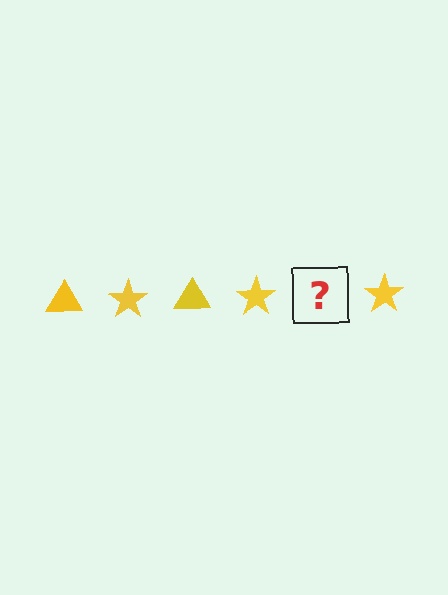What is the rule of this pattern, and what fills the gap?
The rule is that the pattern cycles through triangle, star shapes in yellow. The gap should be filled with a yellow triangle.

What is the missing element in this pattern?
The missing element is a yellow triangle.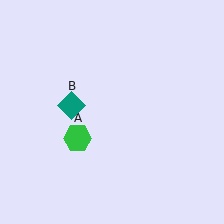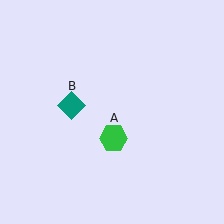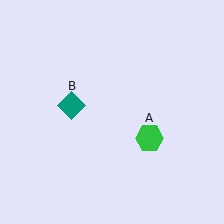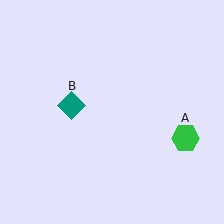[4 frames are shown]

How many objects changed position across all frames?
1 object changed position: green hexagon (object A).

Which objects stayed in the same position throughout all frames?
Teal diamond (object B) remained stationary.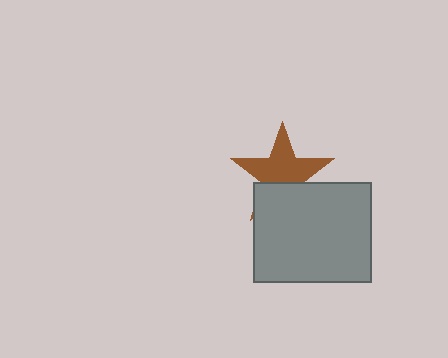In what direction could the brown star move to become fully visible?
The brown star could move up. That would shift it out from behind the gray rectangle entirely.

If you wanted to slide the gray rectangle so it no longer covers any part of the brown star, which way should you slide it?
Slide it down — that is the most direct way to separate the two shapes.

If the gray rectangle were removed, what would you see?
You would see the complete brown star.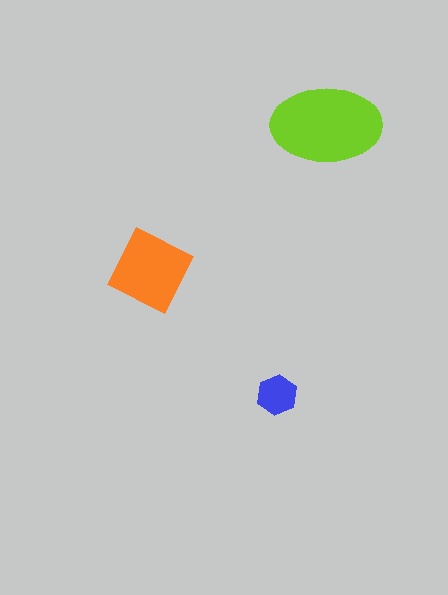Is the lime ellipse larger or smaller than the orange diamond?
Larger.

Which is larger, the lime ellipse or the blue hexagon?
The lime ellipse.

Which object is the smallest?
The blue hexagon.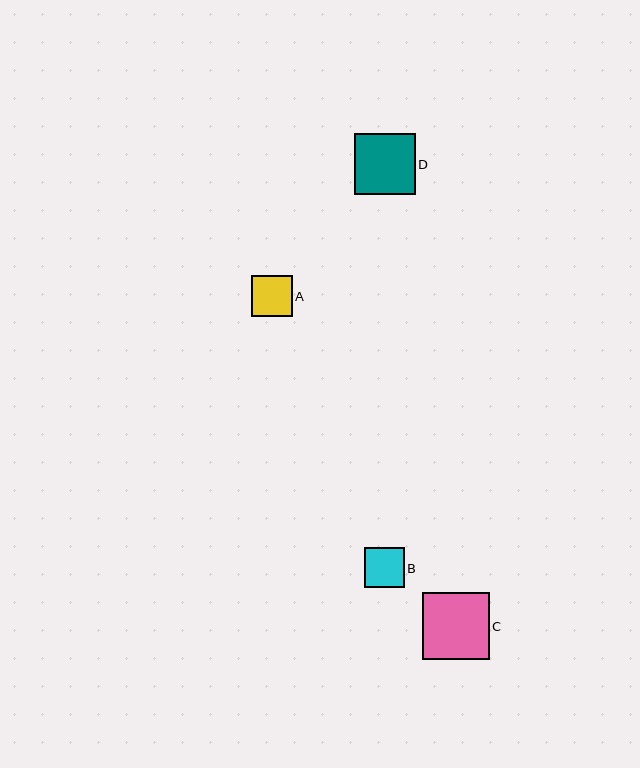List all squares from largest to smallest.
From largest to smallest: C, D, A, B.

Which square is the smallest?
Square B is the smallest with a size of approximately 40 pixels.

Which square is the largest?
Square C is the largest with a size of approximately 67 pixels.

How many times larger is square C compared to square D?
Square C is approximately 1.1 times the size of square D.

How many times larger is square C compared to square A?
Square C is approximately 1.6 times the size of square A.